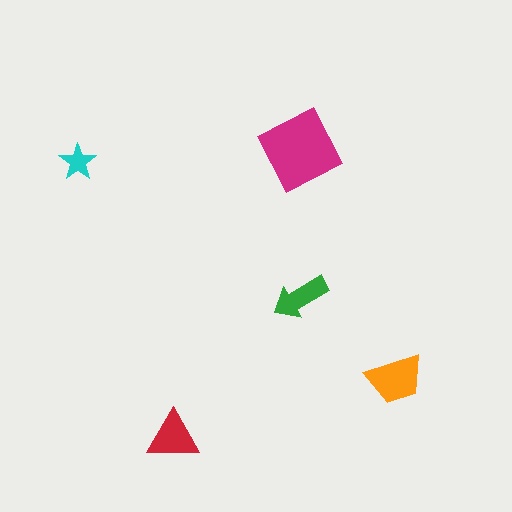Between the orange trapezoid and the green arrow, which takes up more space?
The orange trapezoid.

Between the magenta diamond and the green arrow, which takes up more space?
The magenta diamond.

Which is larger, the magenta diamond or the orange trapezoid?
The magenta diamond.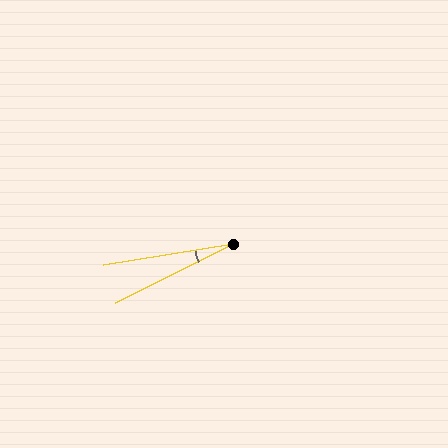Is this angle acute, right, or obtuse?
It is acute.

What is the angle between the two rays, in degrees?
Approximately 17 degrees.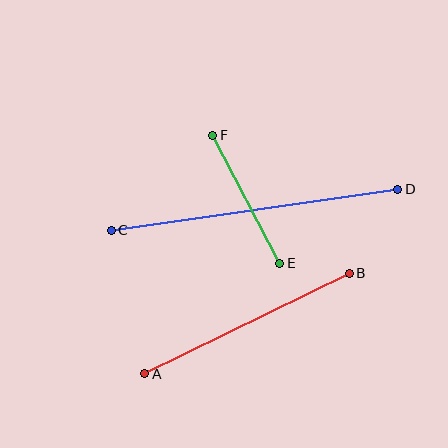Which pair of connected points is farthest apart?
Points C and D are farthest apart.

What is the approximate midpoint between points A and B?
The midpoint is at approximately (247, 324) pixels.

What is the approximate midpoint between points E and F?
The midpoint is at approximately (246, 199) pixels.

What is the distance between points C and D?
The distance is approximately 290 pixels.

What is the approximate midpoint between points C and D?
The midpoint is at approximately (255, 210) pixels.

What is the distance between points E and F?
The distance is approximately 145 pixels.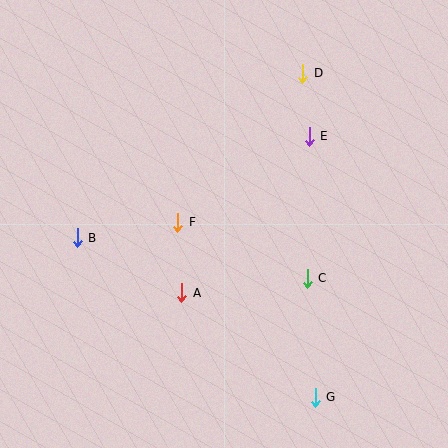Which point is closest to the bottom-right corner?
Point G is closest to the bottom-right corner.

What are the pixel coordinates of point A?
Point A is at (182, 293).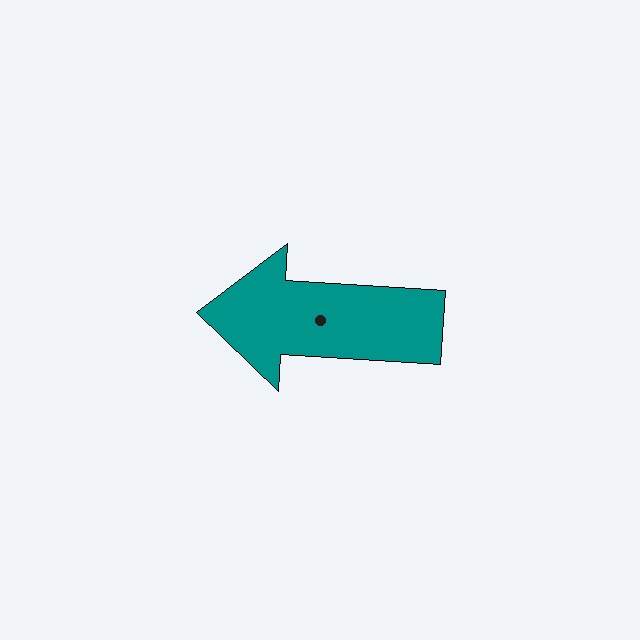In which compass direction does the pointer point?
West.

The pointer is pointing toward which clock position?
Roughly 9 o'clock.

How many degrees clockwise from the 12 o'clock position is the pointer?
Approximately 273 degrees.